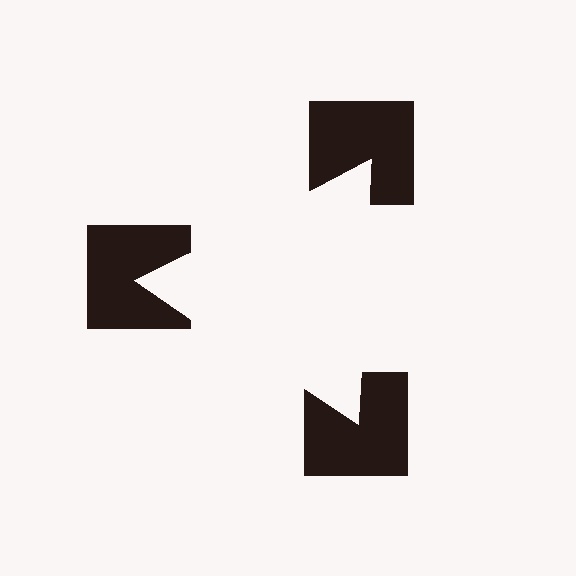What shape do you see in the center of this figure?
An illusory triangle — its edges are inferred from the aligned wedge cuts in the notched squares, not physically drawn.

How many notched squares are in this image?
There are 3 — one at each vertex of the illusory triangle.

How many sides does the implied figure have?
3 sides.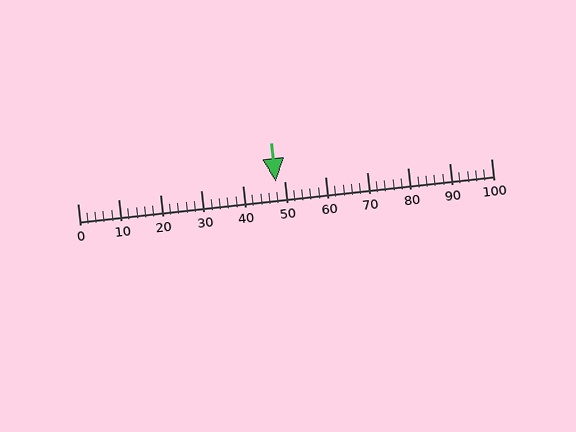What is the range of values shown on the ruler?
The ruler shows values from 0 to 100.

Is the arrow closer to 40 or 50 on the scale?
The arrow is closer to 50.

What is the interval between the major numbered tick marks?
The major tick marks are spaced 10 units apart.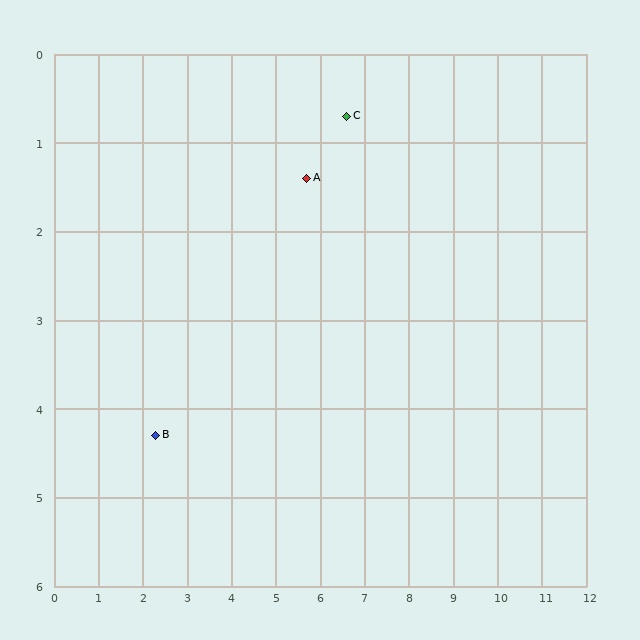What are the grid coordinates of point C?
Point C is at approximately (6.6, 0.7).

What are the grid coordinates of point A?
Point A is at approximately (5.7, 1.4).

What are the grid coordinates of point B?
Point B is at approximately (2.3, 4.3).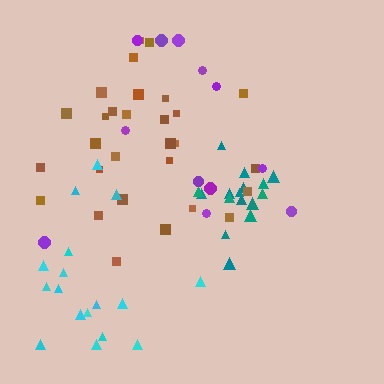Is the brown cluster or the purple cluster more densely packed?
Brown.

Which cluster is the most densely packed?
Teal.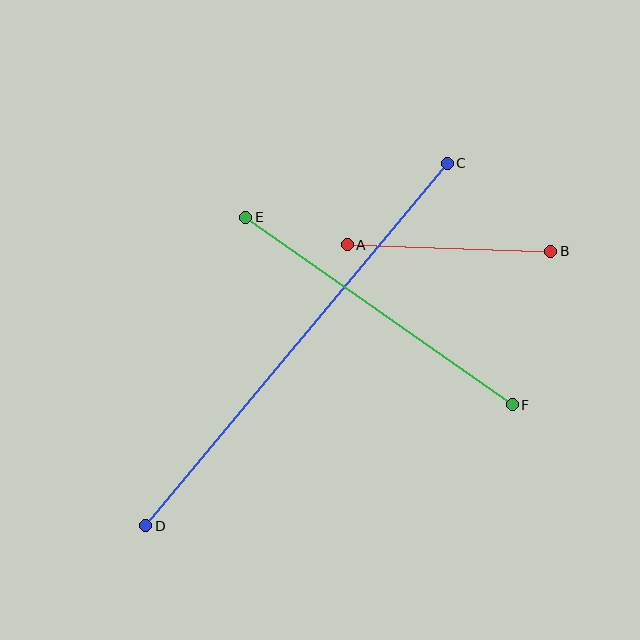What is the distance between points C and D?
The distance is approximately 471 pixels.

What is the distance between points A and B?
The distance is approximately 204 pixels.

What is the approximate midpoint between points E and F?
The midpoint is at approximately (379, 311) pixels.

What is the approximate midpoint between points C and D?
The midpoint is at approximately (296, 344) pixels.